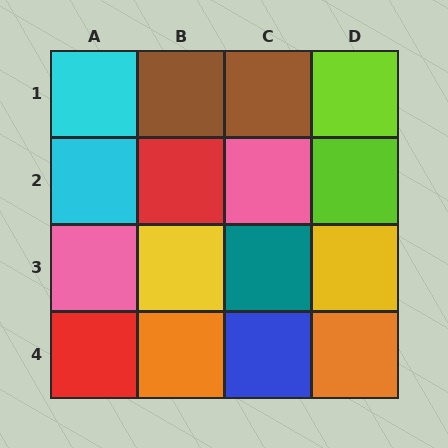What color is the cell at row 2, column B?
Red.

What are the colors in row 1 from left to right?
Cyan, brown, brown, lime.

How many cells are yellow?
2 cells are yellow.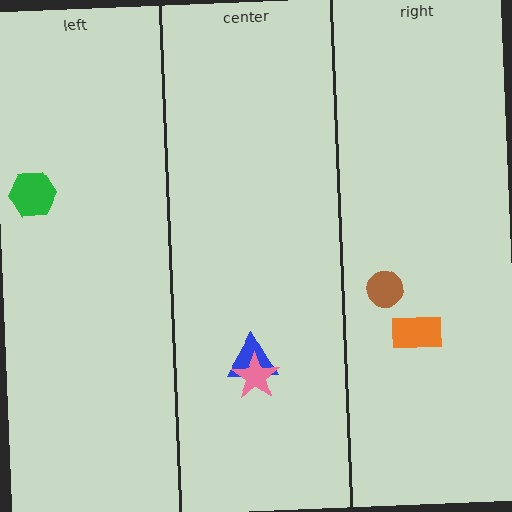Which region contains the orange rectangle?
The right region.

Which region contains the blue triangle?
The center region.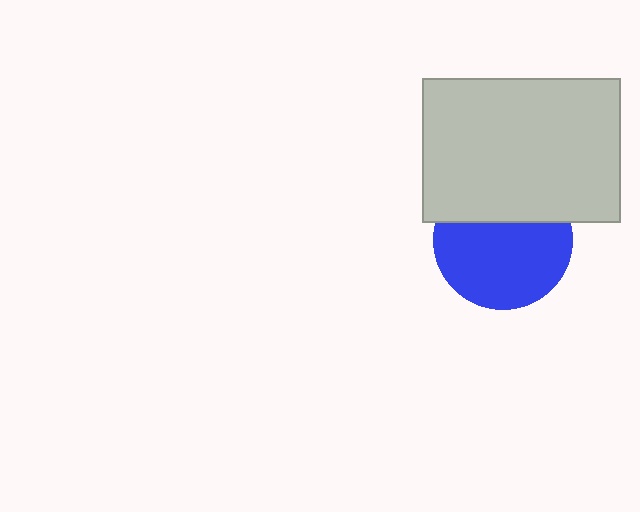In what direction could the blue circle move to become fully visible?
The blue circle could move down. That would shift it out from behind the light gray rectangle entirely.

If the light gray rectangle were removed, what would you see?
You would see the complete blue circle.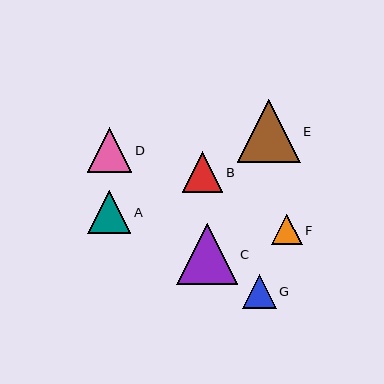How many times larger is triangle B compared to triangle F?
Triangle B is approximately 1.3 times the size of triangle F.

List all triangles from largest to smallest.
From largest to smallest: E, C, D, A, B, G, F.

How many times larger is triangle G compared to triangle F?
Triangle G is approximately 1.1 times the size of triangle F.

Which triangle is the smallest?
Triangle F is the smallest with a size of approximately 30 pixels.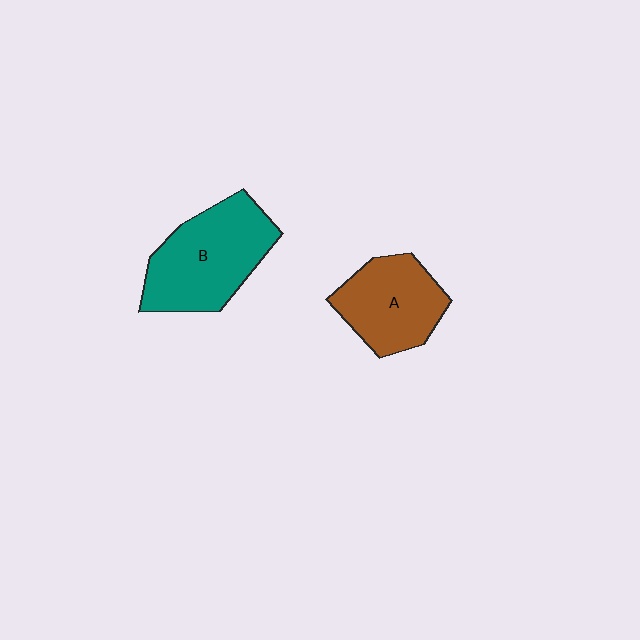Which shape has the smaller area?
Shape A (brown).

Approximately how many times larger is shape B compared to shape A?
Approximately 1.3 times.